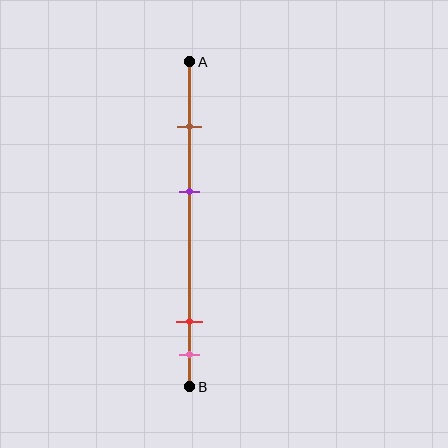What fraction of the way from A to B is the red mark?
The red mark is approximately 80% (0.8) of the way from A to B.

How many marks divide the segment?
There are 4 marks dividing the segment.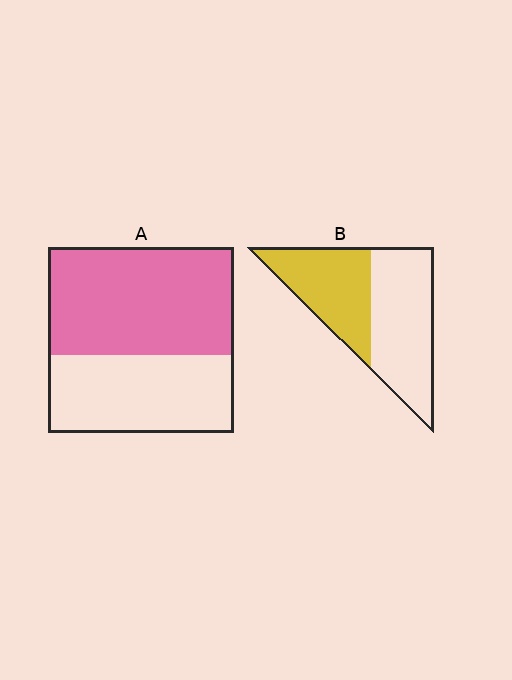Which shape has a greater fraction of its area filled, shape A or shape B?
Shape A.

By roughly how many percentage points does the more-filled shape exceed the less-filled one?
By roughly 15 percentage points (A over B).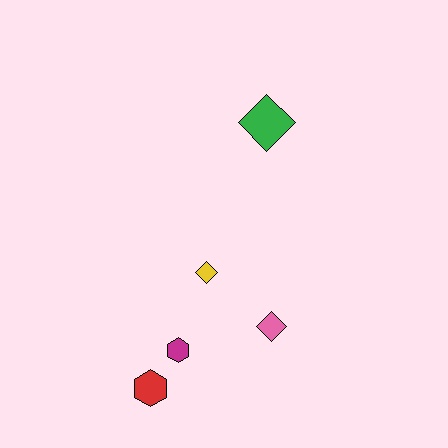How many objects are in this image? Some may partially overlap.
There are 5 objects.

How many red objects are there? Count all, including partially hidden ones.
There is 1 red object.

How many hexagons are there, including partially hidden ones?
There are 2 hexagons.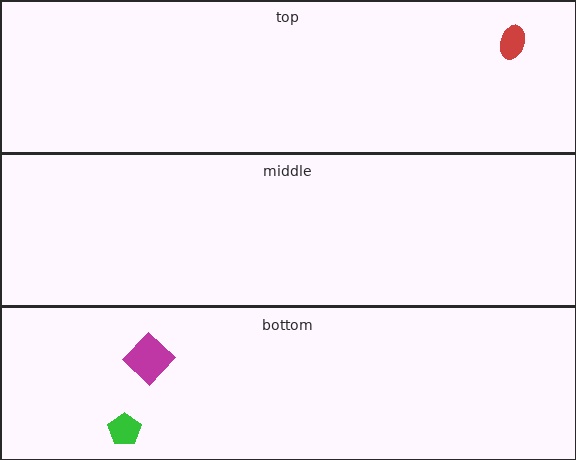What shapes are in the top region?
The red ellipse.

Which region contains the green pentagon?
The bottom region.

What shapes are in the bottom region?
The green pentagon, the magenta diamond.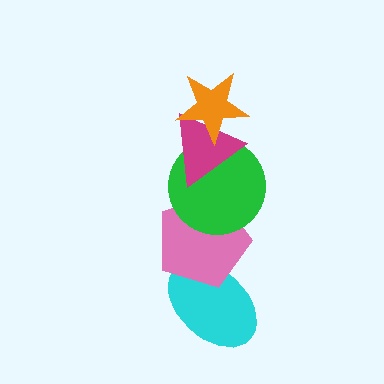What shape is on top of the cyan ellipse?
The pink pentagon is on top of the cyan ellipse.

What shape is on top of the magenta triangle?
The orange star is on top of the magenta triangle.